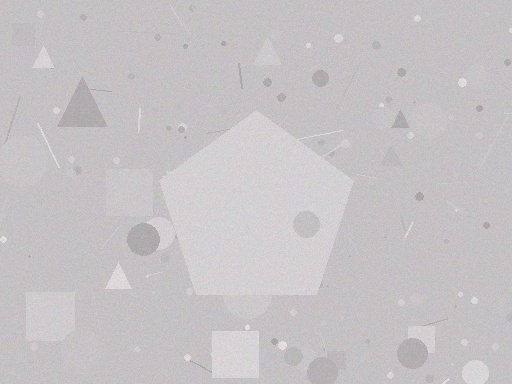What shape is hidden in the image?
A pentagon is hidden in the image.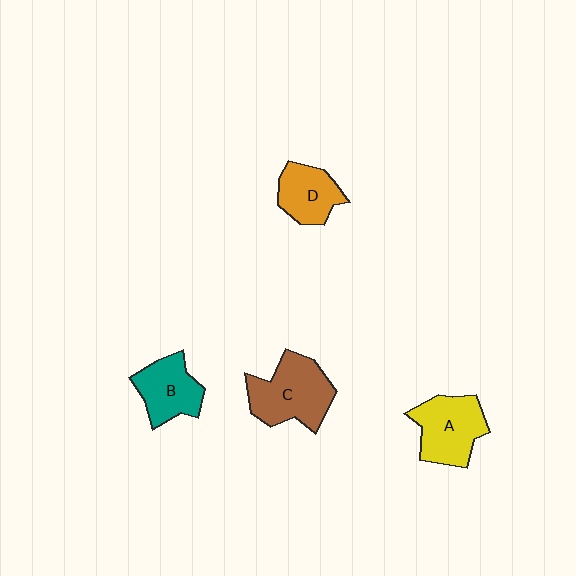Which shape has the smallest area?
Shape D (orange).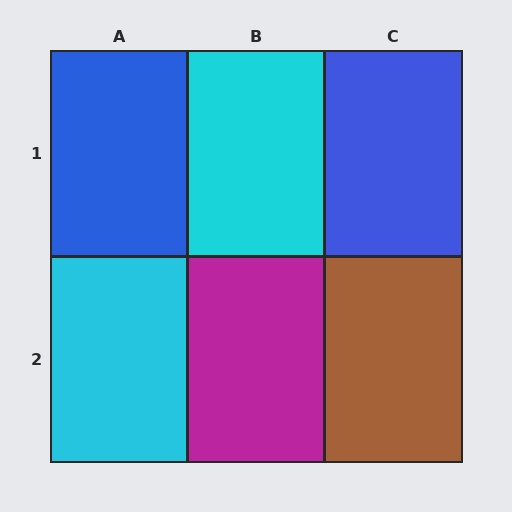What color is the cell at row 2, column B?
Magenta.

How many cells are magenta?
1 cell is magenta.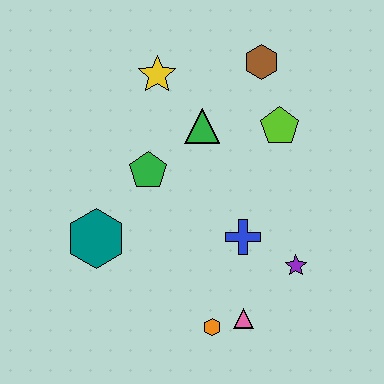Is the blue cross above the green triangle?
No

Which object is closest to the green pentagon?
The green triangle is closest to the green pentagon.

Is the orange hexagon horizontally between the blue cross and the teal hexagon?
Yes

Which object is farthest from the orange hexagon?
The brown hexagon is farthest from the orange hexagon.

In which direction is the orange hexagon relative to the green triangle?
The orange hexagon is below the green triangle.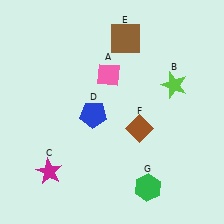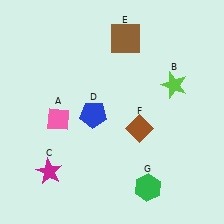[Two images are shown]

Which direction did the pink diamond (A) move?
The pink diamond (A) moved left.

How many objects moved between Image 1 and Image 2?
1 object moved between the two images.